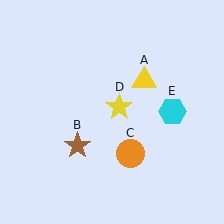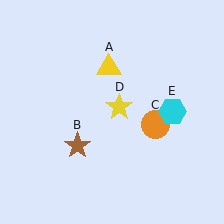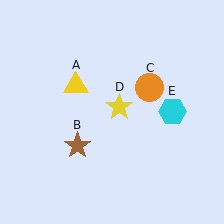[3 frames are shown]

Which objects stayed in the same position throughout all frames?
Brown star (object B) and yellow star (object D) and cyan hexagon (object E) remained stationary.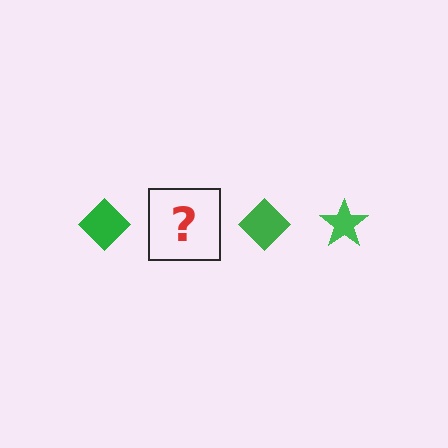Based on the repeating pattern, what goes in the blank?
The blank should be a green star.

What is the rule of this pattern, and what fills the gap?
The rule is that the pattern cycles through diamond, star shapes in green. The gap should be filled with a green star.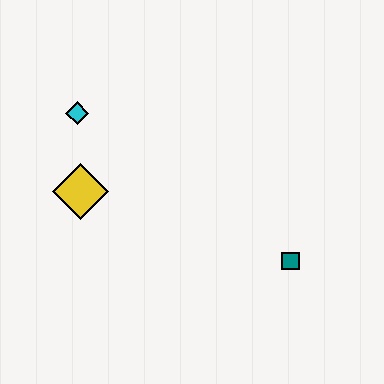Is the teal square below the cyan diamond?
Yes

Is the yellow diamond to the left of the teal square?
Yes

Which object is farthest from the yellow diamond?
The teal square is farthest from the yellow diamond.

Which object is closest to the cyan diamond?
The yellow diamond is closest to the cyan diamond.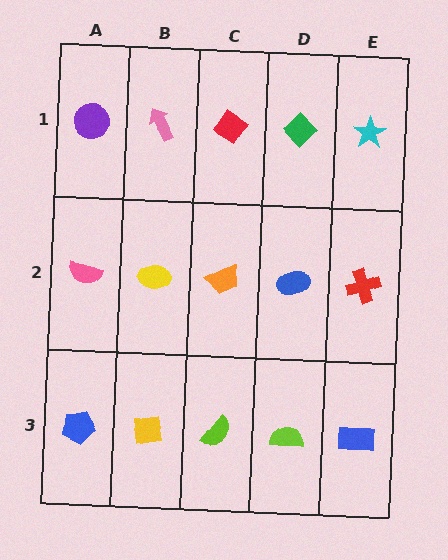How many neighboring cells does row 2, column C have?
4.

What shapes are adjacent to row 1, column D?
A blue ellipse (row 2, column D), a red diamond (row 1, column C), a cyan star (row 1, column E).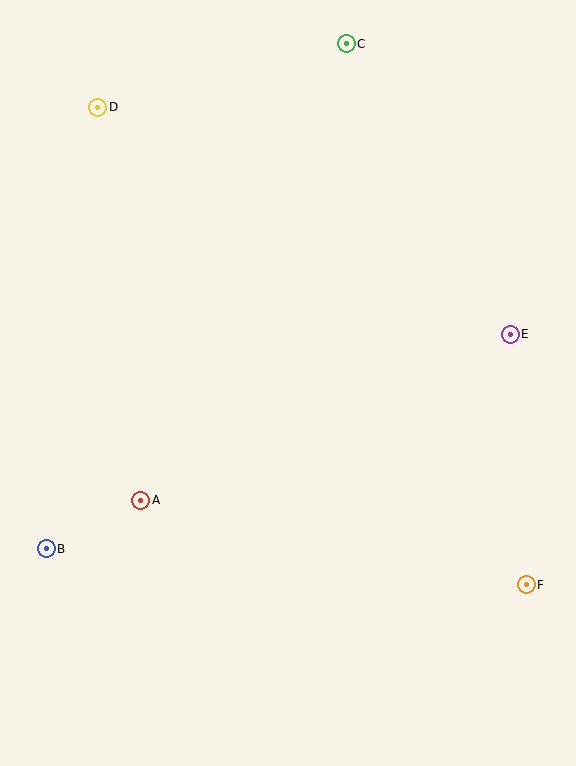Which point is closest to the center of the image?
Point A at (141, 500) is closest to the center.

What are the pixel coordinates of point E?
Point E is at (510, 334).